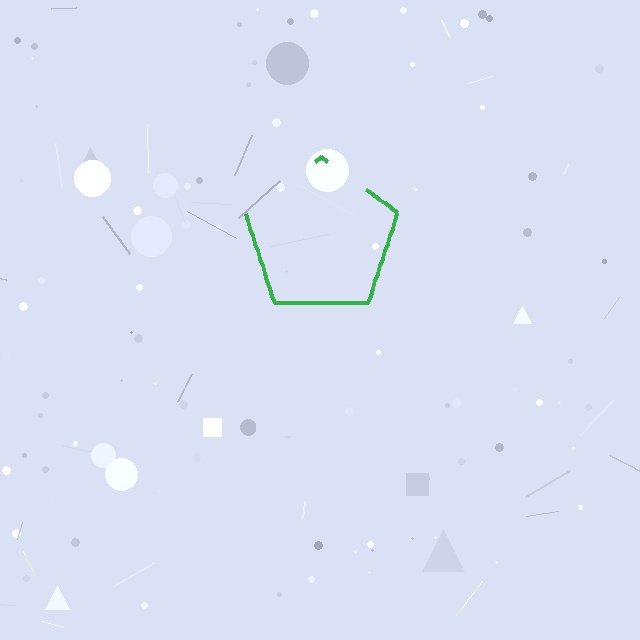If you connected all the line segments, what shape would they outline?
They would outline a pentagon.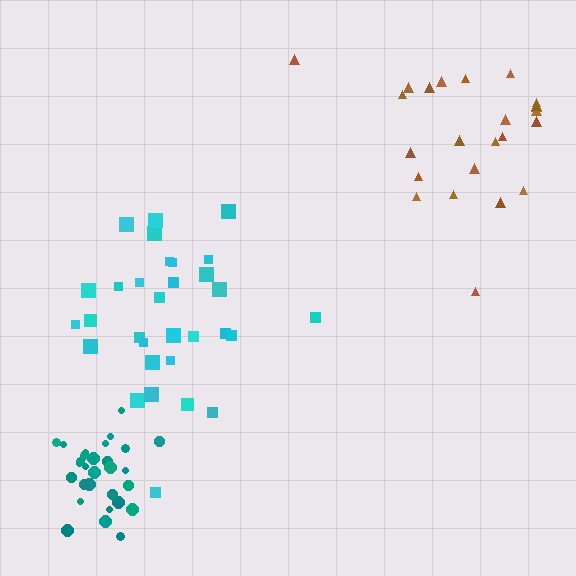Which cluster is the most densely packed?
Teal.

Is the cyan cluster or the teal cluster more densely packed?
Teal.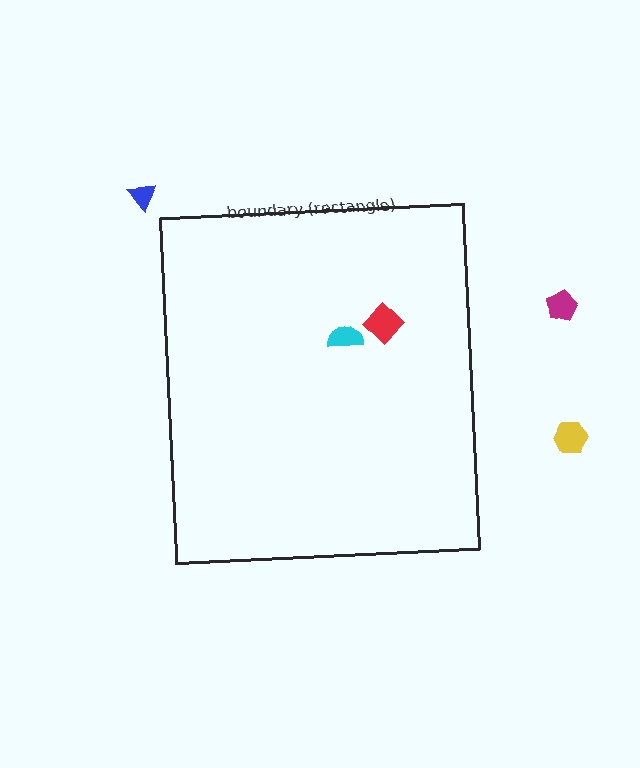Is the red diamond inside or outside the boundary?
Inside.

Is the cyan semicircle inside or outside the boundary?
Inside.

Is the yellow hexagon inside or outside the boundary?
Outside.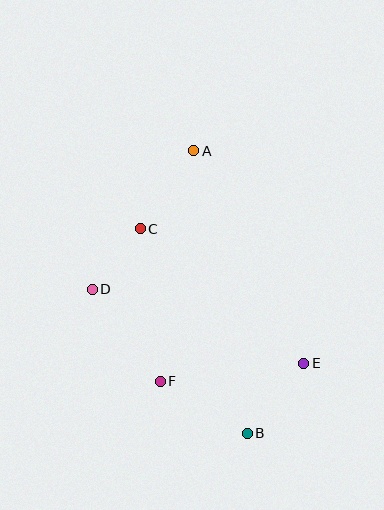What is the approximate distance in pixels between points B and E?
The distance between B and E is approximately 90 pixels.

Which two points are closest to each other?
Points C and D are closest to each other.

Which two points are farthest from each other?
Points A and B are farthest from each other.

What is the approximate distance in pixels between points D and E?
The distance between D and E is approximately 224 pixels.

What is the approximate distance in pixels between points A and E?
The distance between A and E is approximately 239 pixels.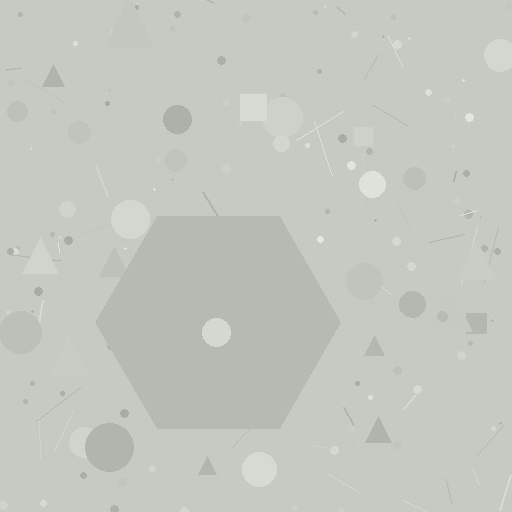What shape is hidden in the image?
A hexagon is hidden in the image.